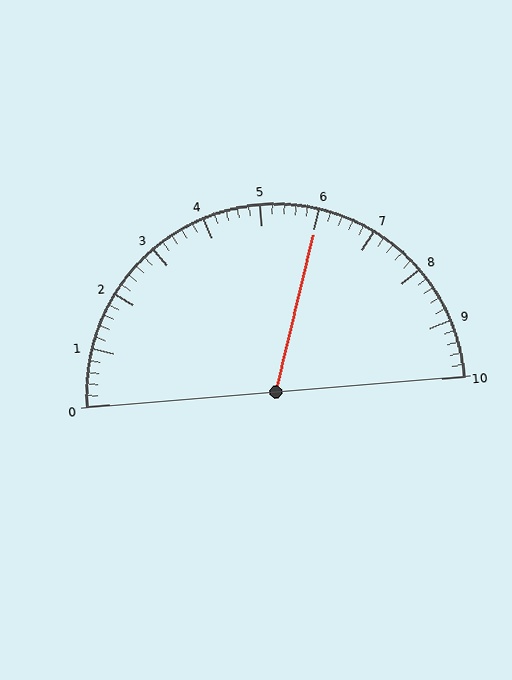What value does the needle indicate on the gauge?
The needle indicates approximately 6.0.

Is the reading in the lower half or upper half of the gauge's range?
The reading is in the upper half of the range (0 to 10).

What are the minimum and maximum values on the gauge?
The gauge ranges from 0 to 10.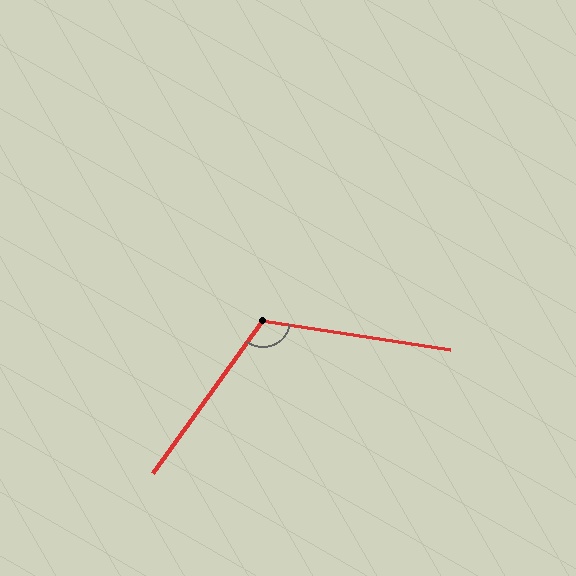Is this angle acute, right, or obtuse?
It is obtuse.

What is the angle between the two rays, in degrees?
Approximately 117 degrees.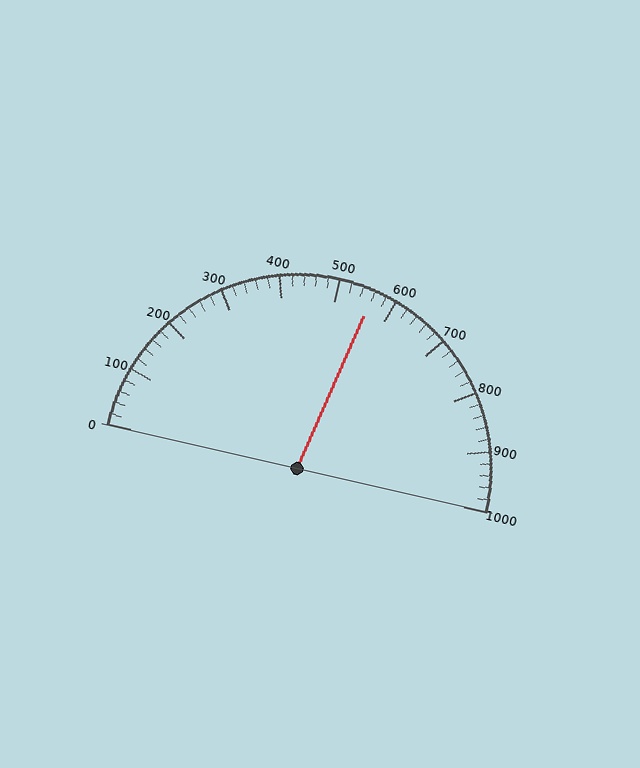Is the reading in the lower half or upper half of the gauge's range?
The reading is in the upper half of the range (0 to 1000).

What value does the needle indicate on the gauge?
The needle indicates approximately 560.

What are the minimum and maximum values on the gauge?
The gauge ranges from 0 to 1000.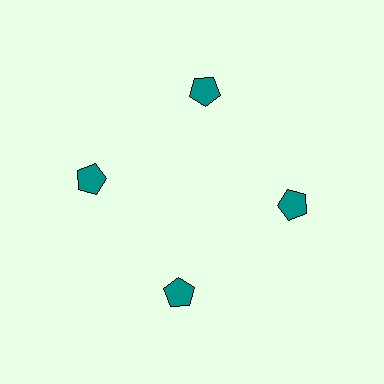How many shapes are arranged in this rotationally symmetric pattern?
There are 4 shapes, arranged in 4 groups of 1.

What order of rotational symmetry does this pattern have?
This pattern has 4-fold rotational symmetry.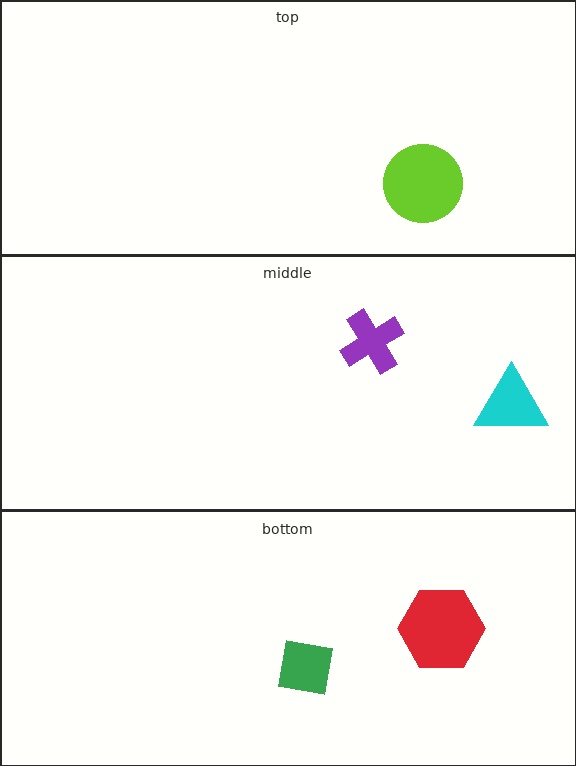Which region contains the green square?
The bottom region.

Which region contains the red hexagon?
The bottom region.